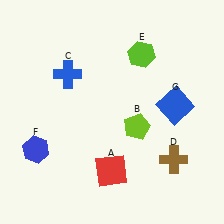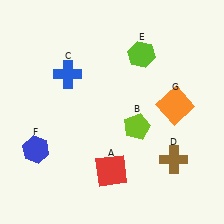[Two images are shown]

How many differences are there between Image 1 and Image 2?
There is 1 difference between the two images.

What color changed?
The square (G) changed from blue in Image 1 to orange in Image 2.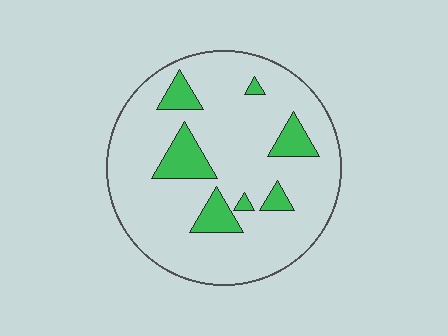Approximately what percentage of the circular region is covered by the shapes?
Approximately 15%.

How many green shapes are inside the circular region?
7.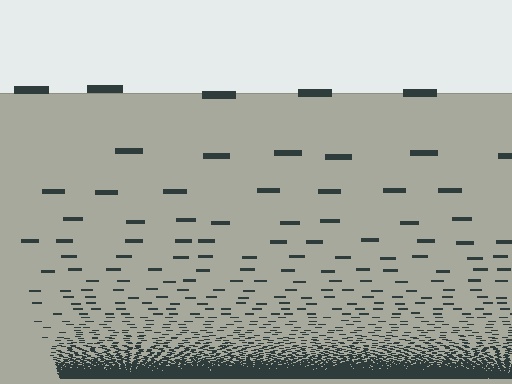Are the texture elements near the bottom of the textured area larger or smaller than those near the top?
Smaller. The gradient is inverted — elements near the bottom are smaller and denser.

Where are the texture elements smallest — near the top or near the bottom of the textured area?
Near the bottom.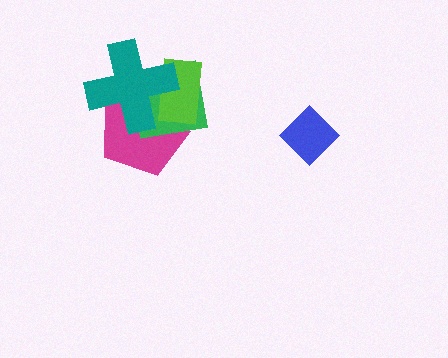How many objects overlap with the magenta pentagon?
3 objects overlap with the magenta pentagon.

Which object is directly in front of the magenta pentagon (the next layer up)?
The green square is directly in front of the magenta pentagon.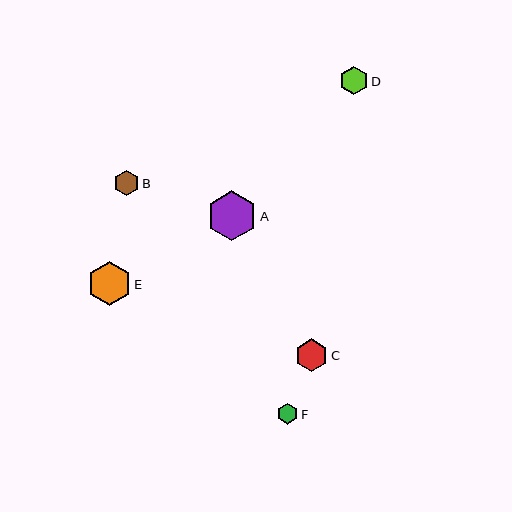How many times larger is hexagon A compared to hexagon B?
Hexagon A is approximately 2.0 times the size of hexagon B.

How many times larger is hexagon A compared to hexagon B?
Hexagon A is approximately 2.0 times the size of hexagon B.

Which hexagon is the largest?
Hexagon A is the largest with a size of approximately 50 pixels.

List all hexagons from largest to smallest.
From largest to smallest: A, E, C, D, B, F.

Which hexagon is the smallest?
Hexagon F is the smallest with a size of approximately 21 pixels.